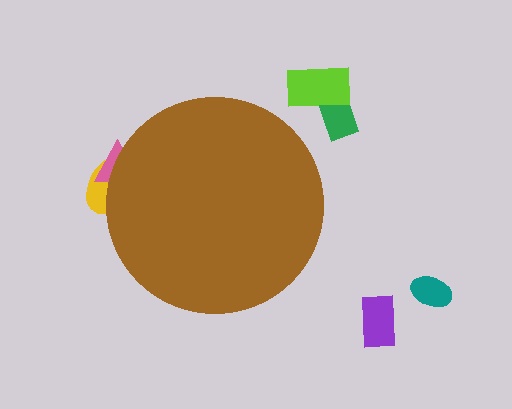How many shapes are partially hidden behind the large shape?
2 shapes are partially hidden.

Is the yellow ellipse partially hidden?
Yes, the yellow ellipse is partially hidden behind the brown circle.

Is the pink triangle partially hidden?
Yes, the pink triangle is partially hidden behind the brown circle.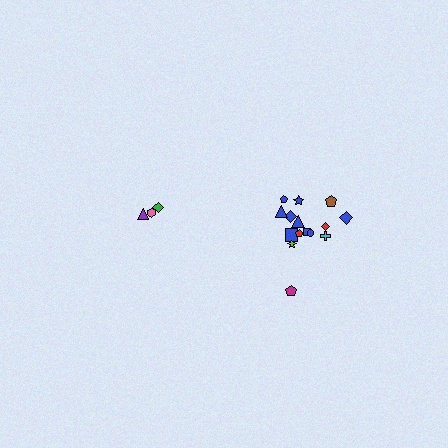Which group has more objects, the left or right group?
The right group.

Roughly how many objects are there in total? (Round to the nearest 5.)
Roughly 20 objects in total.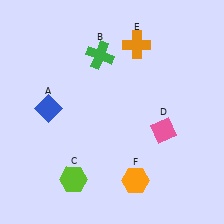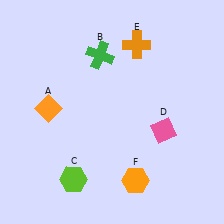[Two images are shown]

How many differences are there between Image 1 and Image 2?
There is 1 difference between the two images.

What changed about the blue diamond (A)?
In Image 1, A is blue. In Image 2, it changed to orange.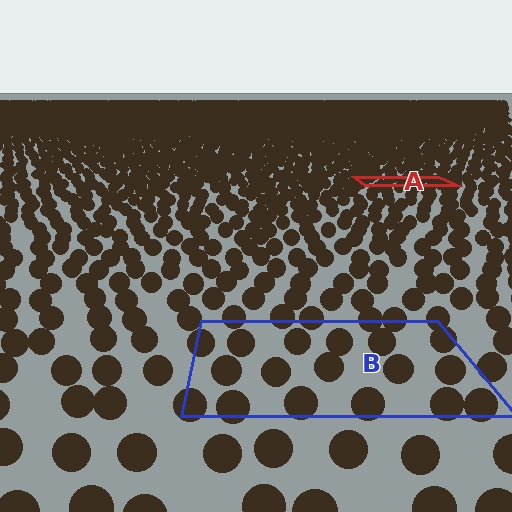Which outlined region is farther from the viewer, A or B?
Region A is farther from the viewer — the texture elements inside it appear smaller and more densely packed.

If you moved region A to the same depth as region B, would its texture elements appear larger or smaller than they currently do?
They would appear larger. At a closer depth, the same texture elements are projected at a bigger on-screen size.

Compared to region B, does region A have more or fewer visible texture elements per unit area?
Region A has more texture elements per unit area — they are packed more densely because it is farther away.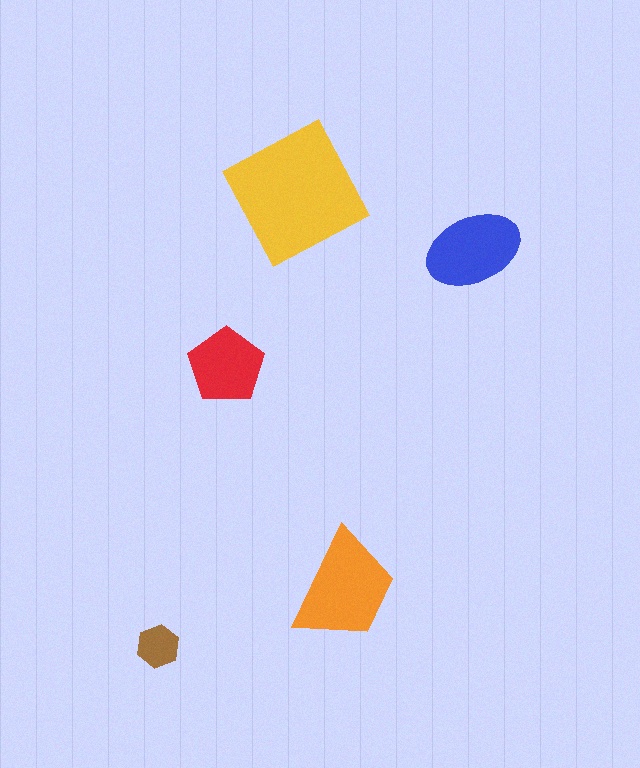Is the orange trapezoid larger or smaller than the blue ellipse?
Larger.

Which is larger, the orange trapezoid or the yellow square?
The yellow square.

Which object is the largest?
The yellow square.